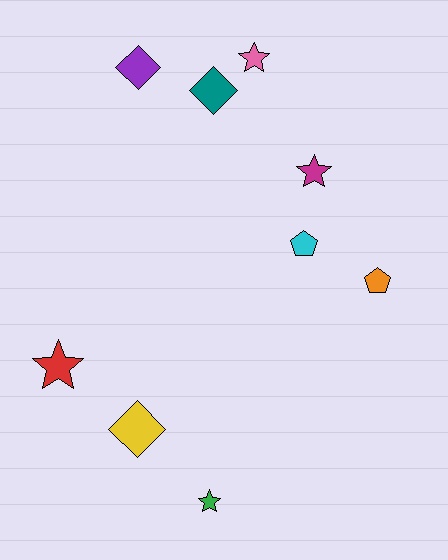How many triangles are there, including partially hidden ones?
There are no triangles.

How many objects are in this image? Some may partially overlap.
There are 9 objects.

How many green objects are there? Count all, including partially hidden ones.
There is 1 green object.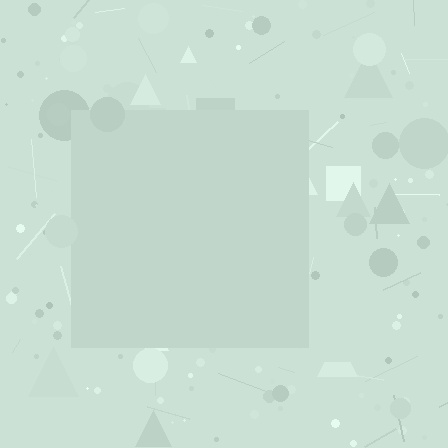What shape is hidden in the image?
A square is hidden in the image.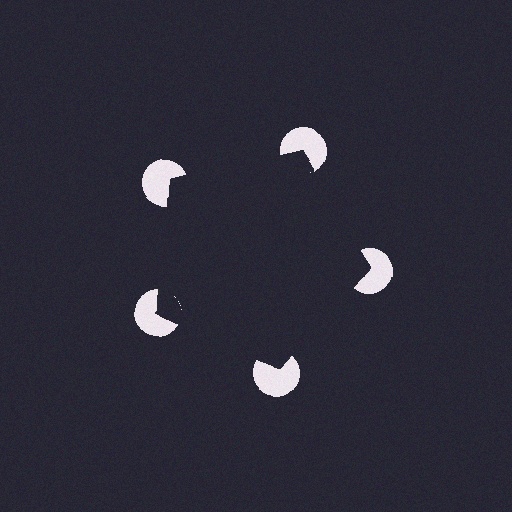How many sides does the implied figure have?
5 sides.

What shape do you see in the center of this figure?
An illusory pentagon — its edges are inferred from the aligned wedge cuts in the pac-man discs, not physically drawn.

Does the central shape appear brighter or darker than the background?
It typically appears slightly darker than the background, even though no actual brightness change is drawn.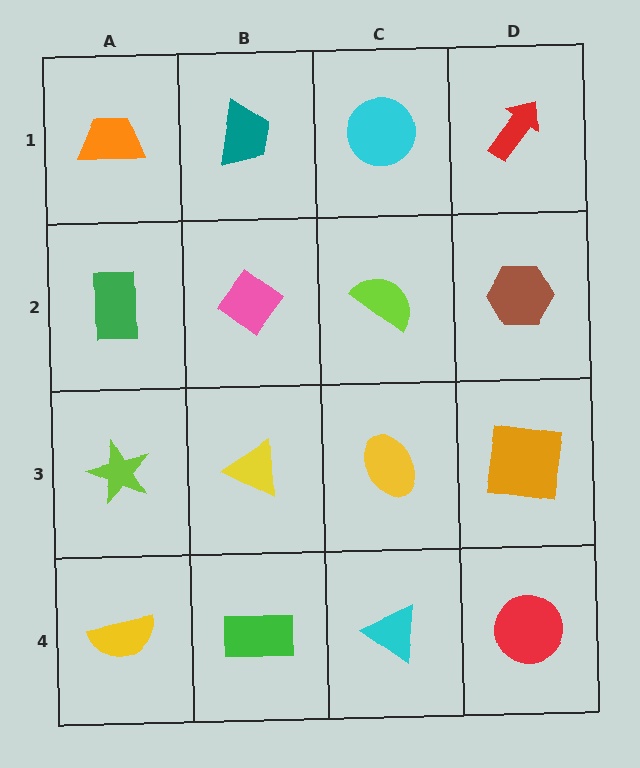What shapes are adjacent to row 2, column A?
An orange trapezoid (row 1, column A), a lime star (row 3, column A), a pink diamond (row 2, column B).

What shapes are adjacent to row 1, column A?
A green rectangle (row 2, column A), a teal trapezoid (row 1, column B).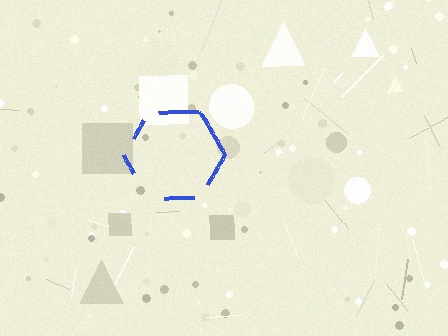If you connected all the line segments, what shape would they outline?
They would outline a hexagon.